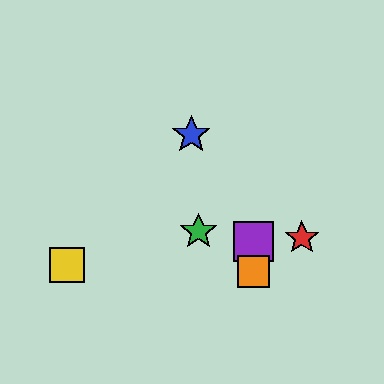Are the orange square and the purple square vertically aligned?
Yes, both are at x≈253.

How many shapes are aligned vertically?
2 shapes (the purple square, the orange square) are aligned vertically.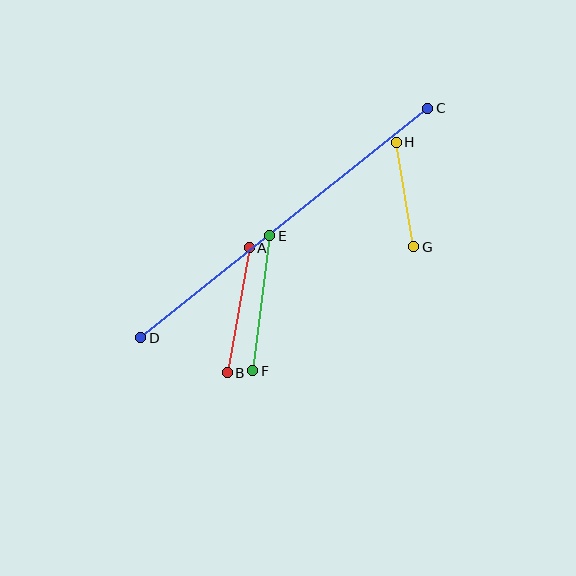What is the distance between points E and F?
The distance is approximately 136 pixels.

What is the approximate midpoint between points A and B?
The midpoint is at approximately (238, 310) pixels.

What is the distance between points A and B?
The distance is approximately 127 pixels.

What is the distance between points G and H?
The distance is approximately 106 pixels.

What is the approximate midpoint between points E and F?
The midpoint is at approximately (261, 303) pixels.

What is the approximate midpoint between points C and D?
The midpoint is at approximately (284, 223) pixels.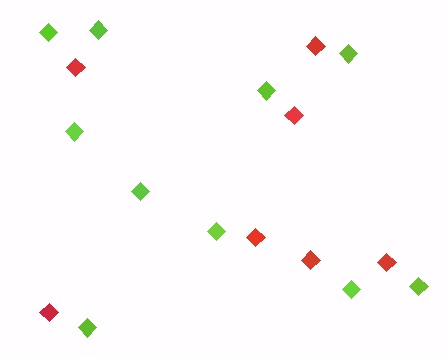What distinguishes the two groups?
There are 2 groups: one group of red diamonds (7) and one group of lime diamonds (10).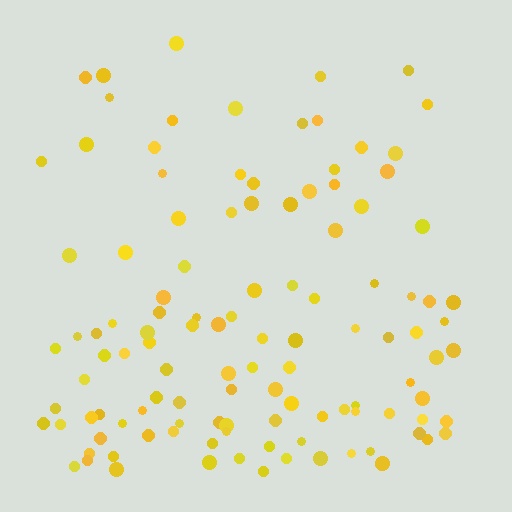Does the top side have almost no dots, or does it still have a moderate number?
Still a moderate number, just noticeably fewer than the bottom.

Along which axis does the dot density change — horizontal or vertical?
Vertical.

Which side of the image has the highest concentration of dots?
The bottom.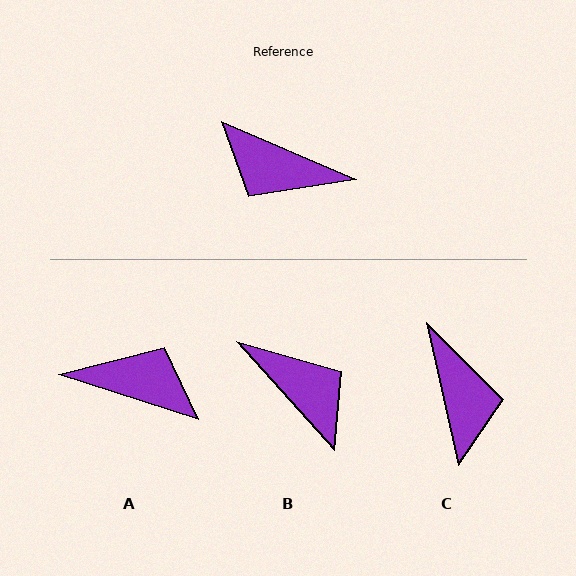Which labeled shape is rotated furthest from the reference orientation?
A, about 175 degrees away.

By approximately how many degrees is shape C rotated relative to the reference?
Approximately 126 degrees counter-clockwise.